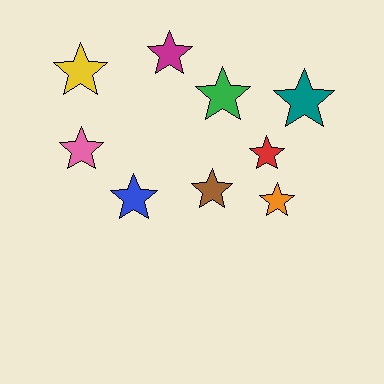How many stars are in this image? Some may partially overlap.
There are 9 stars.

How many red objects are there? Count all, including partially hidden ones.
There is 1 red object.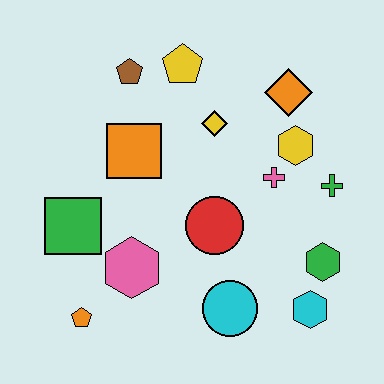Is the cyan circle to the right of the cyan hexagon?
No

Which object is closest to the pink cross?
The yellow hexagon is closest to the pink cross.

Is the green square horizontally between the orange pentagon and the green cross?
No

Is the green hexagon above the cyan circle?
Yes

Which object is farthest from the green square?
The green cross is farthest from the green square.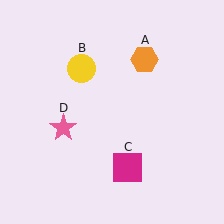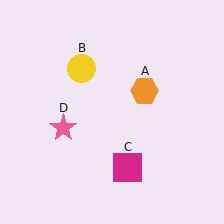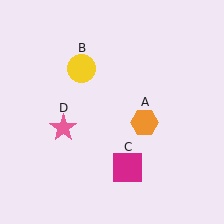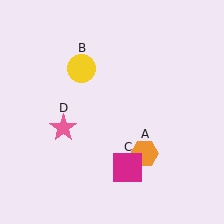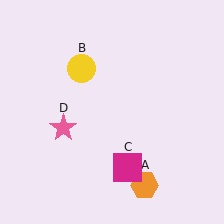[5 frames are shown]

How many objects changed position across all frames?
1 object changed position: orange hexagon (object A).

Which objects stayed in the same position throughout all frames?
Yellow circle (object B) and magenta square (object C) and pink star (object D) remained stationary.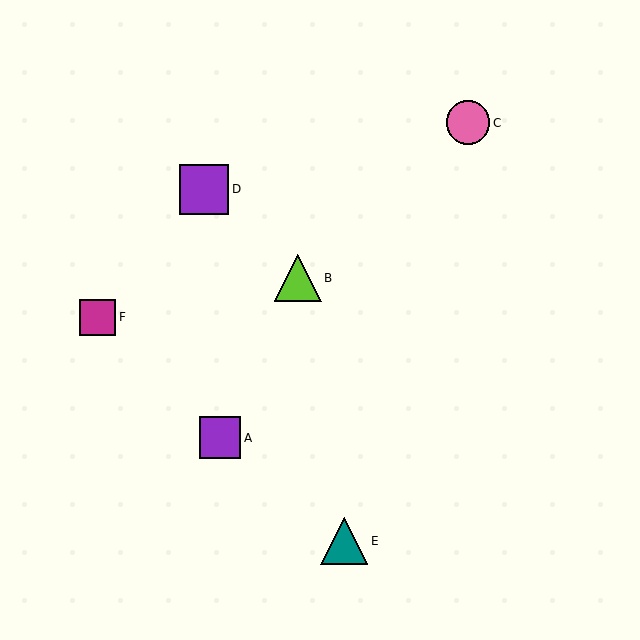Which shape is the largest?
The purple square (labeled D) is the largest.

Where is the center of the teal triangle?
The center of the teal triangle is at (344, 541).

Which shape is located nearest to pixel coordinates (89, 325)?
The magenta square (labeled F) at (97, 317) is nearest to that location.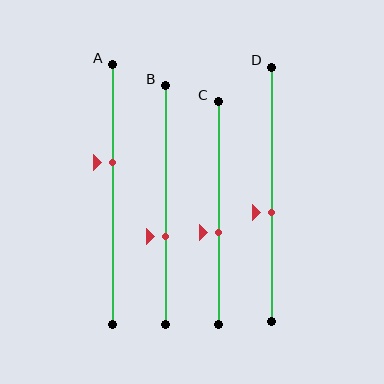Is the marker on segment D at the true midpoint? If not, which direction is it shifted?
No, the marker on segment D is shifted downward by about 7% of the segment length.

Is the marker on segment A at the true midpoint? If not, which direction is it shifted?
No, the marker on segment A is shifted upward by about 12% of the segment length.